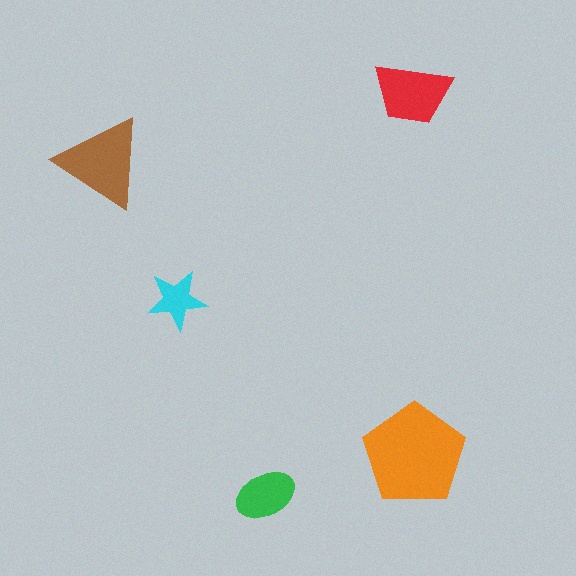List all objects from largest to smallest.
The orange pentagon, the brown triangle, the red trapezoid, the green ellipse, the cyan star.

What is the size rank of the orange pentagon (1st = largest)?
1st.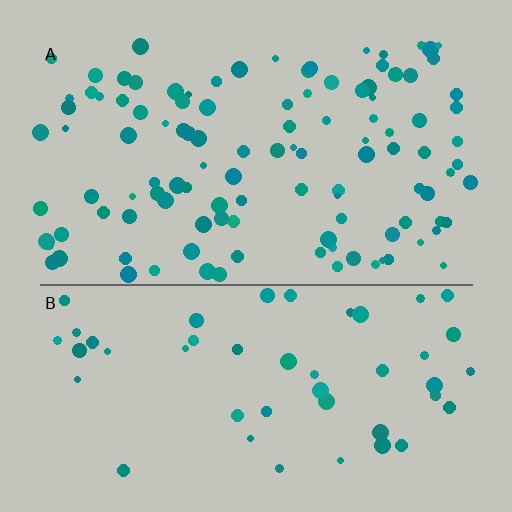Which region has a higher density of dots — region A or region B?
A (the top).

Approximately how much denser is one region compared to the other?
Approximately 2.3× — region A over region B.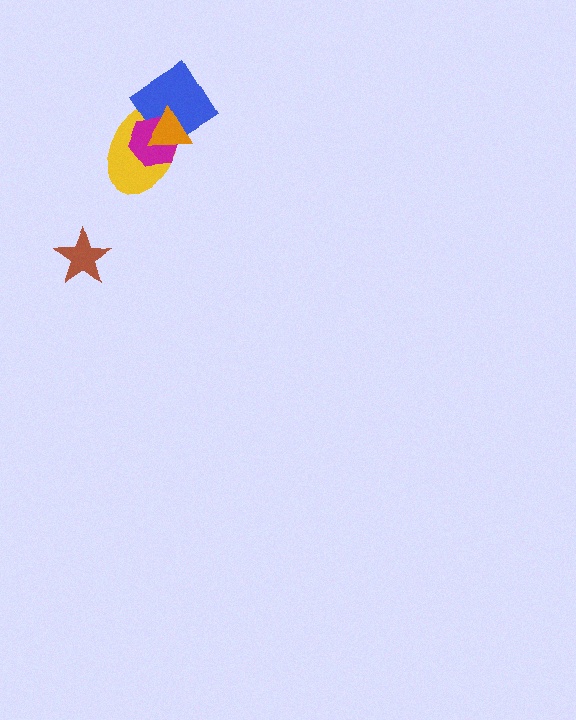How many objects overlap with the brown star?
0 objects overlap with the brown star.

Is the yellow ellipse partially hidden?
Yes, it is partially covered by another shape.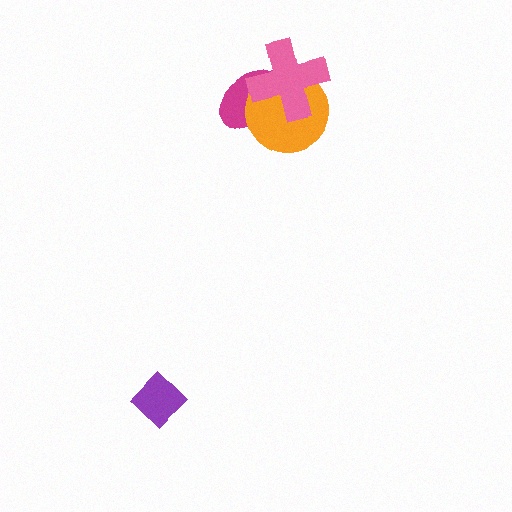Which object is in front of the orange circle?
The pink cross is in front of the orange circle.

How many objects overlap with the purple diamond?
0 objects overlap with the purple diamond.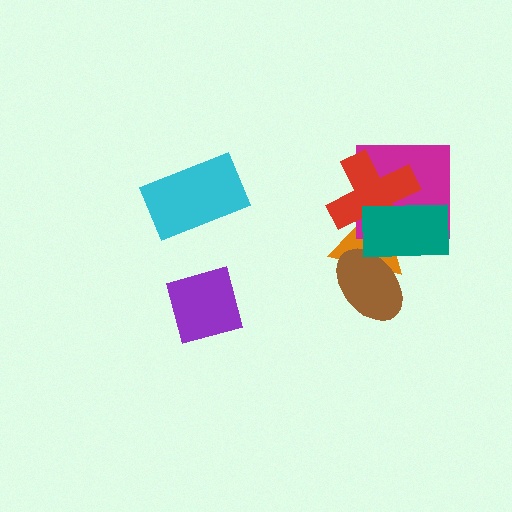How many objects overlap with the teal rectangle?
4 objects overlap with the teal rectangle.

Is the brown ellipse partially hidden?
Yes, it is partially covered by another shape.